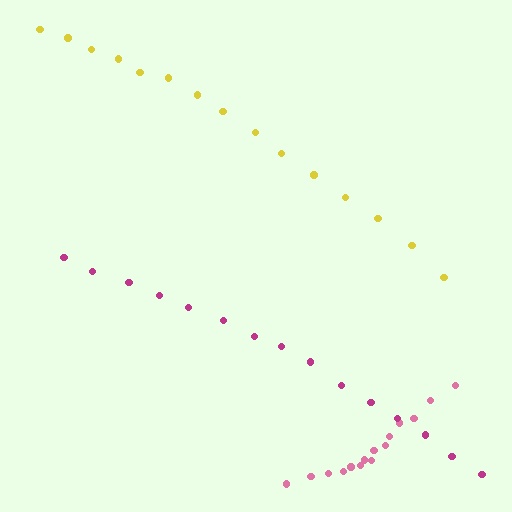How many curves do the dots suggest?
There are 3 distinct paths.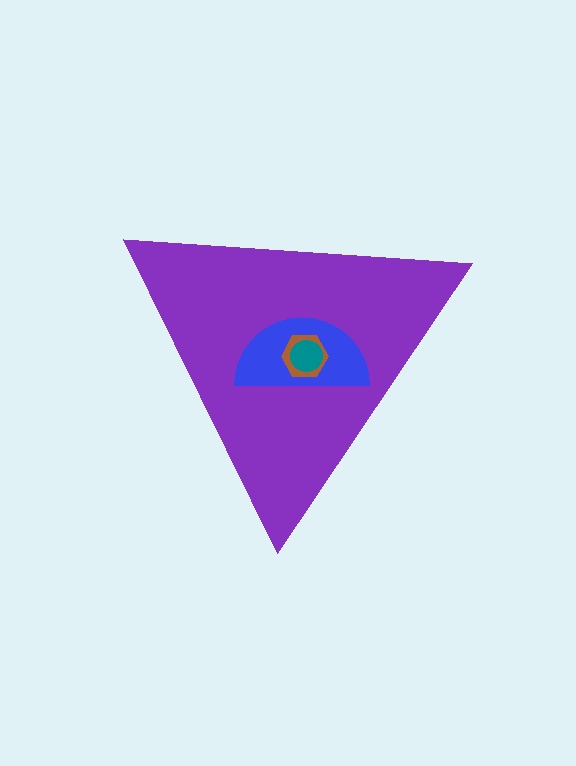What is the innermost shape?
The teal circle.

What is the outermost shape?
The purple triangle.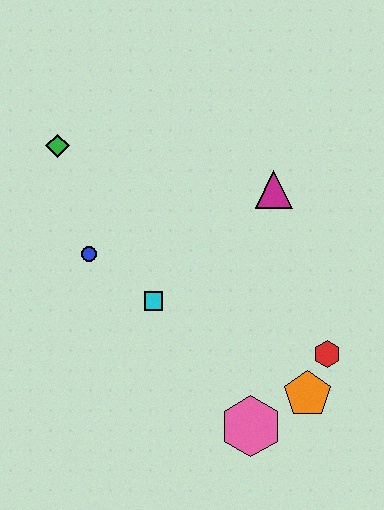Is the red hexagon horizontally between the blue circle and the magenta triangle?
No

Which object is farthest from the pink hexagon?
The green diamond is farthest from the pink hexagon.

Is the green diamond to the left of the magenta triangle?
Yes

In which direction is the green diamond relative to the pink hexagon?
The green diamond is above the pink hexagon.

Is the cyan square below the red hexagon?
No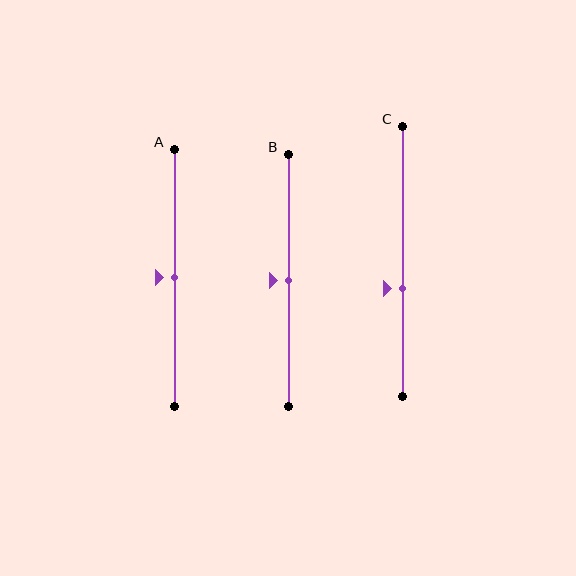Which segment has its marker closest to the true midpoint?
Segment A has its marker closest to the true midpoint.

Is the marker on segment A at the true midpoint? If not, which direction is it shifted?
Yes, the marker on segment A is at the true midpoint.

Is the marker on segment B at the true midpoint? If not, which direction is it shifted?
Yes, the marker on segment B is at the true midpoint.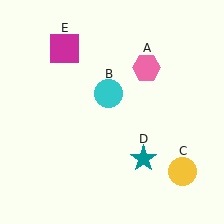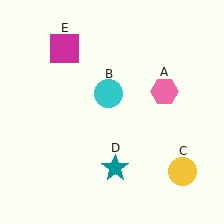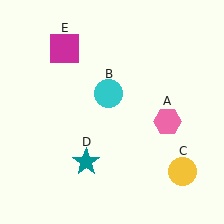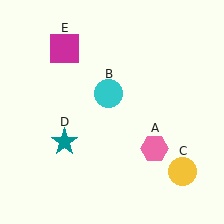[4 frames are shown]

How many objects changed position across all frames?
2 objects changed position: pink hexagon (object A), teal star (object D).